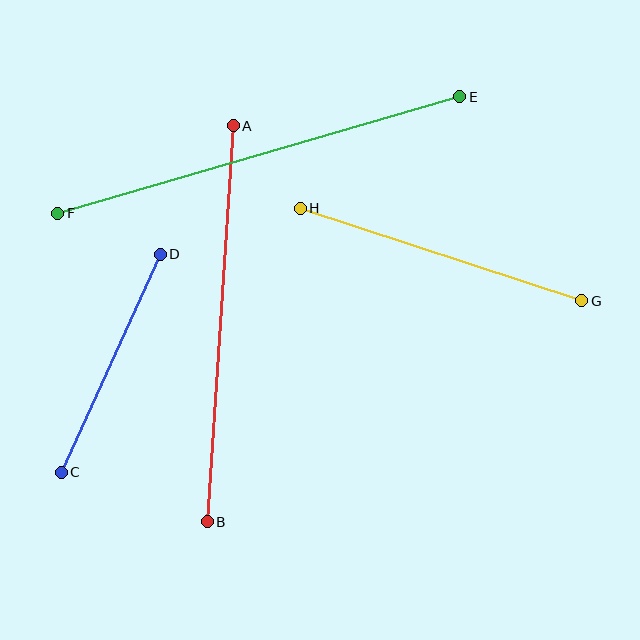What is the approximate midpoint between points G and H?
The midpoint is at approximately (441, 254) pixels.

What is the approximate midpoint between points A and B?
The midpoint is at approximately (220, 324) pixels.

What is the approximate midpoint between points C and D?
The midpoint is at approximately (111, 363) pixels.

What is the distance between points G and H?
The distance is approximately 296 pixels.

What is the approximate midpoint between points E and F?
The midpoint is at approximately (259, 155) pixels.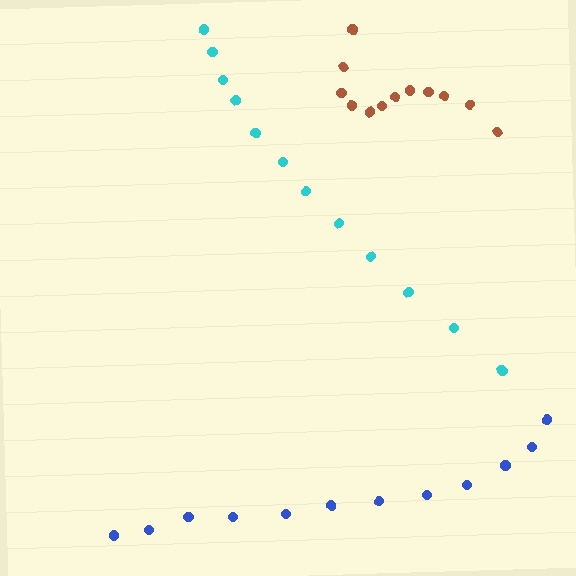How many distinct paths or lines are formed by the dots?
There are 3 distinct paths.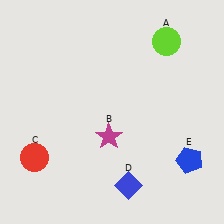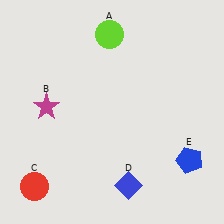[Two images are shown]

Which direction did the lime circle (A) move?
The lime circle (A) moved left.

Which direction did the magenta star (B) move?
The magenta star (B) moved left.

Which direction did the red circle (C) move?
The red circle (C) moved down.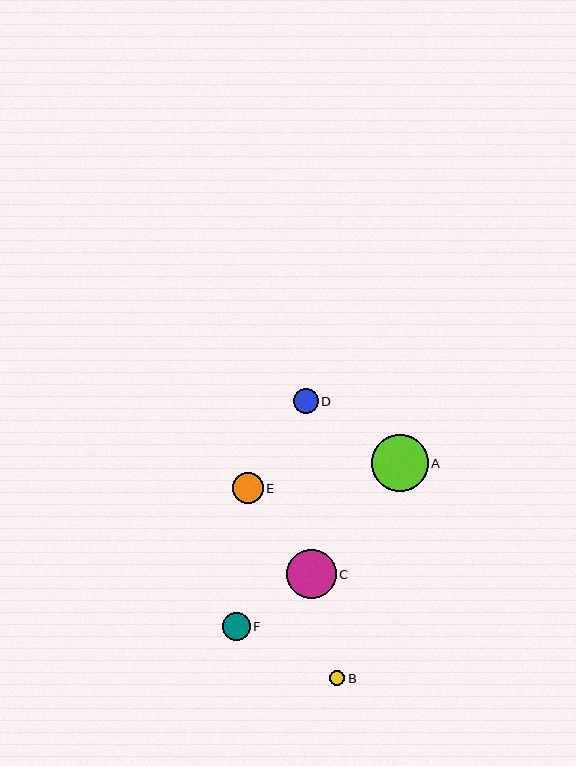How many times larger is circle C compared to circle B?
Circle C is approximately 3.2 times the size of circle B.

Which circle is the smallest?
Circle B is the smallest with a size of approximately 16 pixels.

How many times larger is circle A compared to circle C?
Circle A is approximately 1.1 times the size of circle C.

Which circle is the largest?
Circle A is the largest with a size of approximately 57 pixels.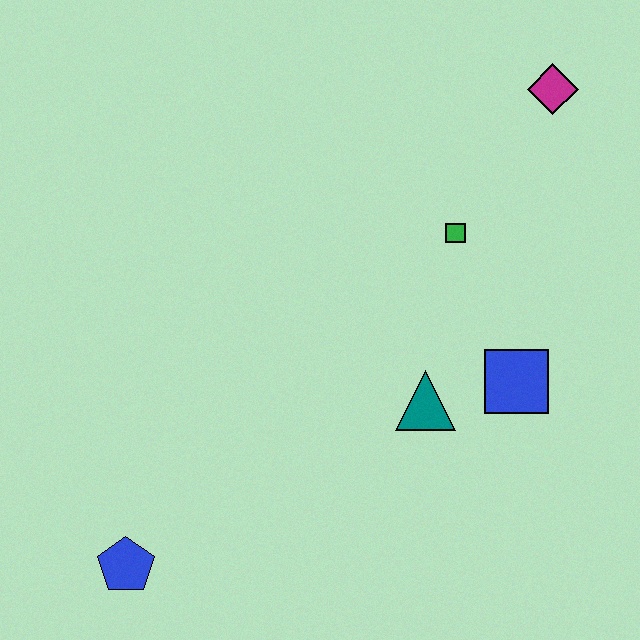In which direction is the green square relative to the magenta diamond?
The green square is below the magenta diamond.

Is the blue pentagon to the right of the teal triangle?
No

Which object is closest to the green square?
The blue square is closest to the green square.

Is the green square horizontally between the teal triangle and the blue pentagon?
No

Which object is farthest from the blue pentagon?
The magenta diamond is farthest from the blue pentagon.